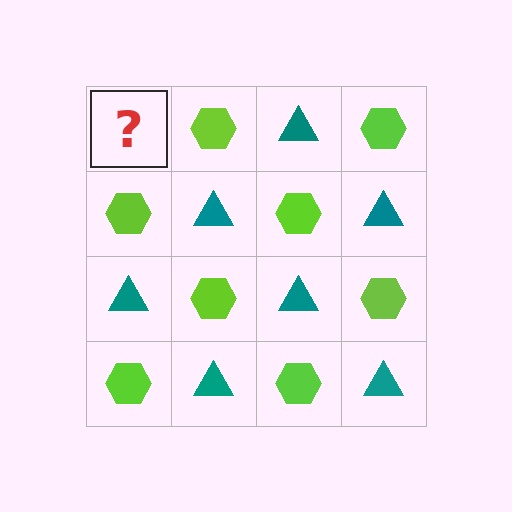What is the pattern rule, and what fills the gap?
The rule is that it alternates teal triangle and lime hexagon in a checkerboard pattern. The gap should be filled with a teal triangle.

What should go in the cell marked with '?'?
The missing cell should contain a teal triangle.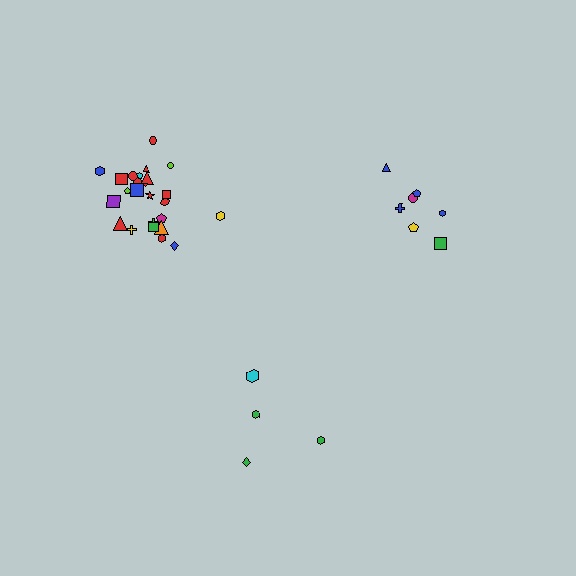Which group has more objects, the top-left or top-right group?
The top-left group.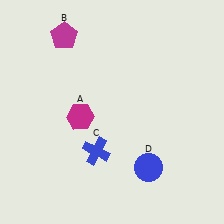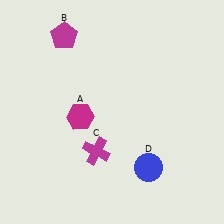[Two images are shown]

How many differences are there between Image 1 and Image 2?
There is 1 difference between the two images.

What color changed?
The cross (C) changed from blue in Image 1 to magenta in Image 2.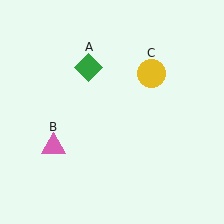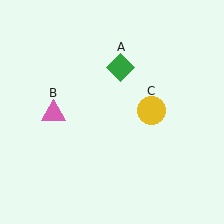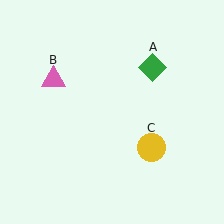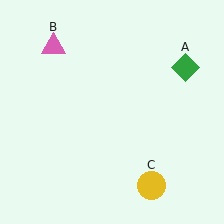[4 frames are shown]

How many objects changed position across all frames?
3 objects changed position: green diamond (object A), pink triangle (object B), yellow circle (object C).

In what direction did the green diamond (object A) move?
The green diamond (object A) moved right.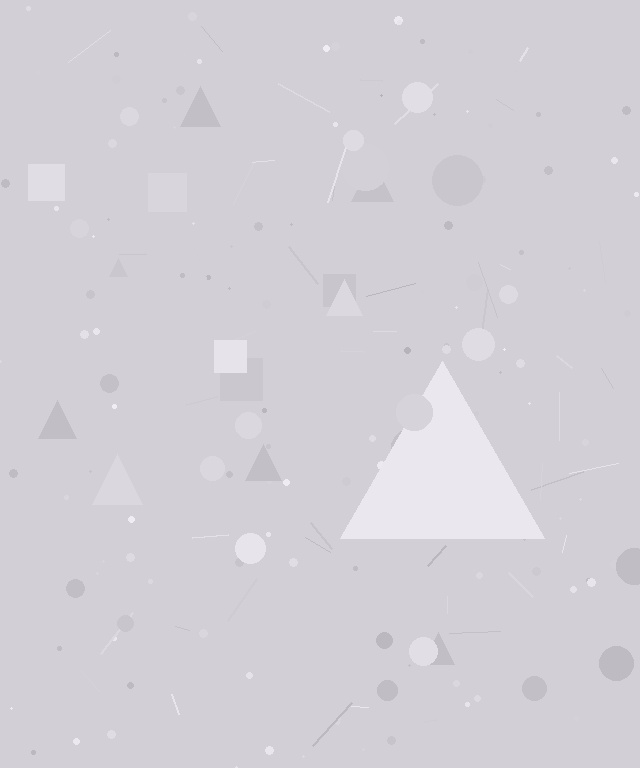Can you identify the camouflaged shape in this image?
The camouflaged shape is a triangle.